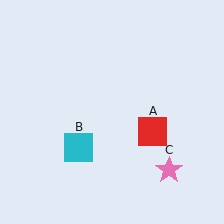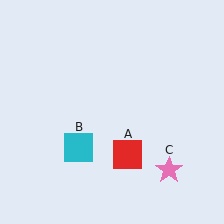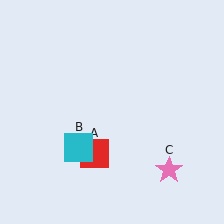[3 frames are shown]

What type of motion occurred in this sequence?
The red square (object A) rotated clockwise around the center of the scene.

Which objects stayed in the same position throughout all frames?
Cyan square (object B) and pink star (object C) remained stationary.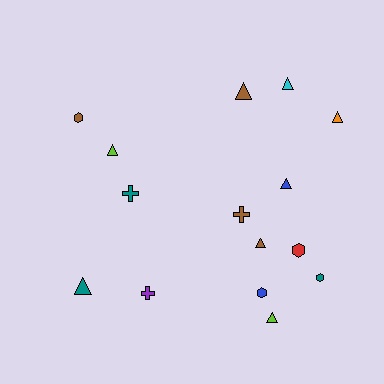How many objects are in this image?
There are 15 objects.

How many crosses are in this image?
There are 3 crosses.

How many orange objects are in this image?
There is 1 orange object.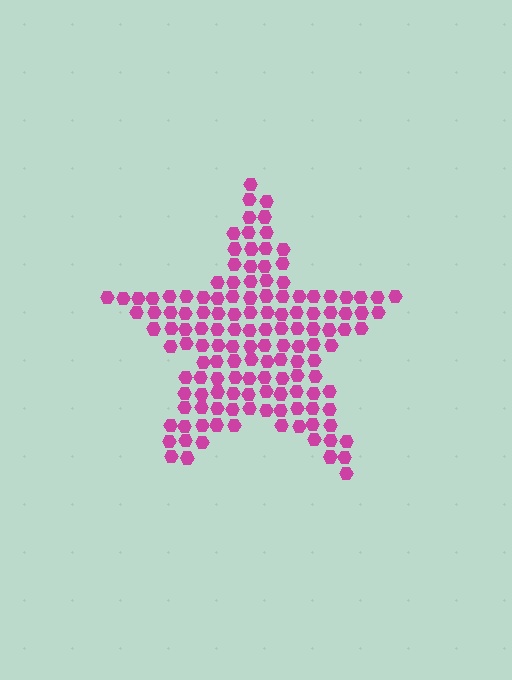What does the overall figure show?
The overall figure shows a star.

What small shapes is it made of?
It is made of small hexagons.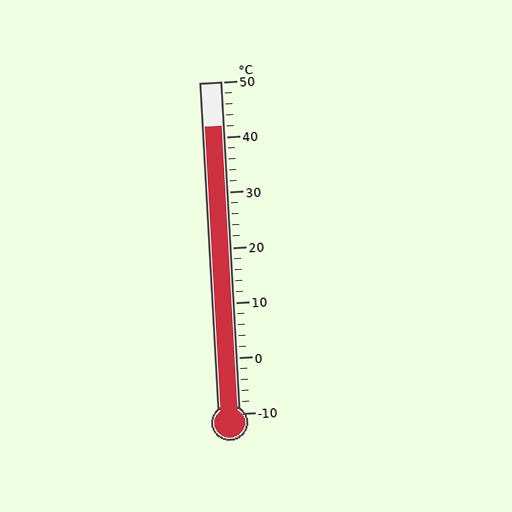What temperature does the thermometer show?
The thermometer shows approximately 42°C.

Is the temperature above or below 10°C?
The temperature is above 10°C.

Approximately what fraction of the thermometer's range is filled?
The thermometer is filled to approximately 85% of its range.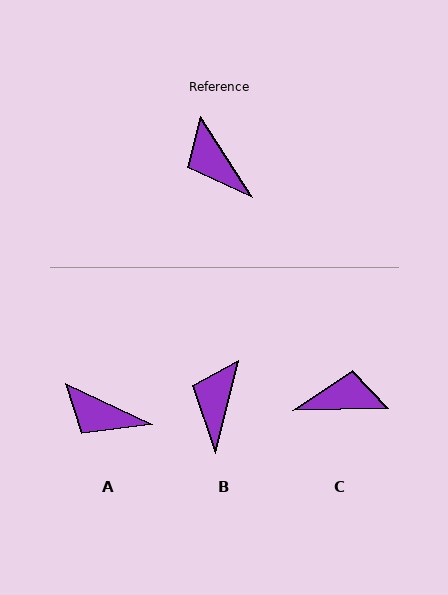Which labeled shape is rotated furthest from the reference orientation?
C, about 121 degrees away.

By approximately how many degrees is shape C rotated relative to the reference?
Approximately 121 degrees clockwise.